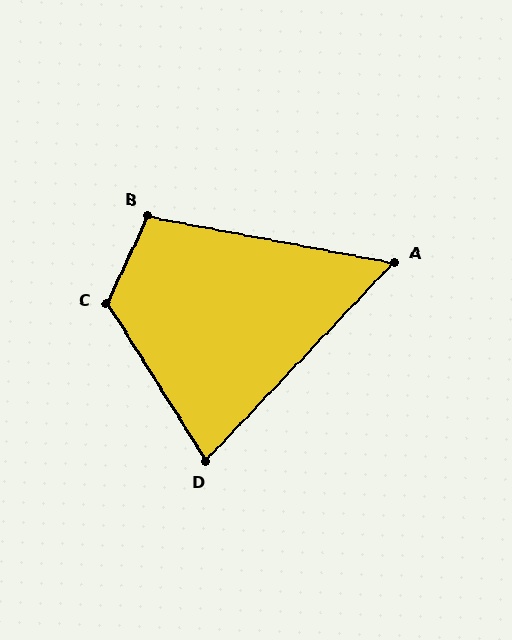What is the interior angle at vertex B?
Approximately 105 degrees (obtuse).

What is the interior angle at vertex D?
Approximately 75 degrees (acute).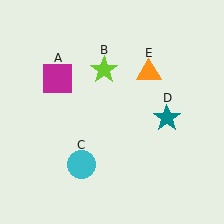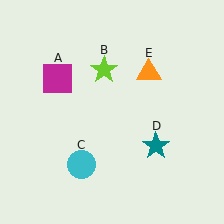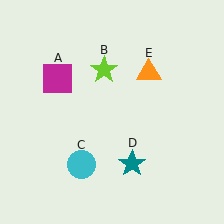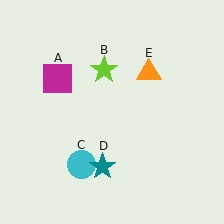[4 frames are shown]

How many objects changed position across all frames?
1 object changed position: teal star (object D).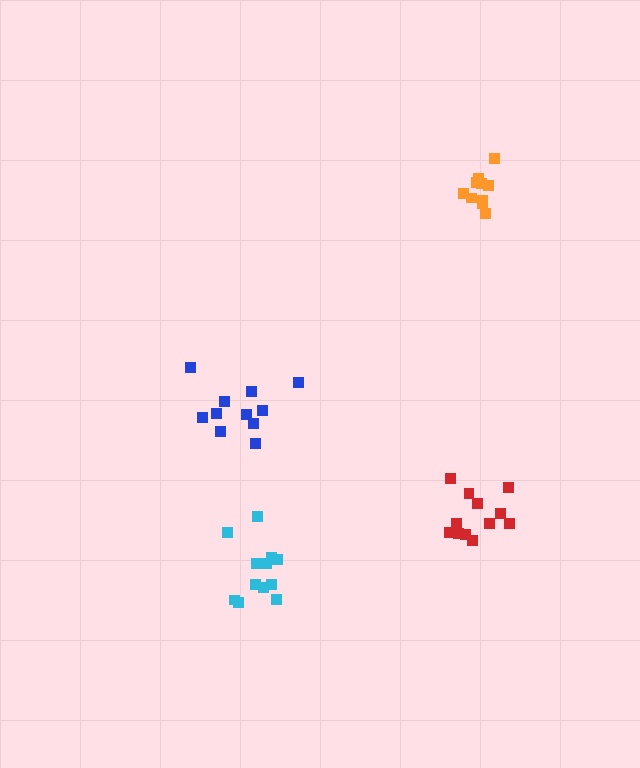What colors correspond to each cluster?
The clusters are colored: blue, red, orange, cyan.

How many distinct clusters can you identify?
There are 4 distinct clusters.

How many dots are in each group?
Group 1: 11 dots, Group 2: 12 dots, Group 3: 10 dots, Group 4: 12 dots (45 total).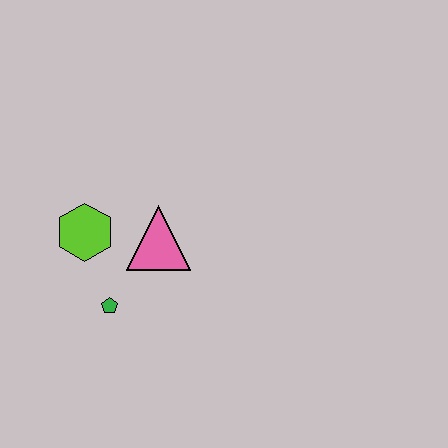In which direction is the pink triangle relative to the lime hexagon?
The pink triangle is to the right of the lime hexagon.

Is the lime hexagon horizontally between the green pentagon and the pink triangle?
No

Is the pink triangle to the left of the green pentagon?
No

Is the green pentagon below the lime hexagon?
Yes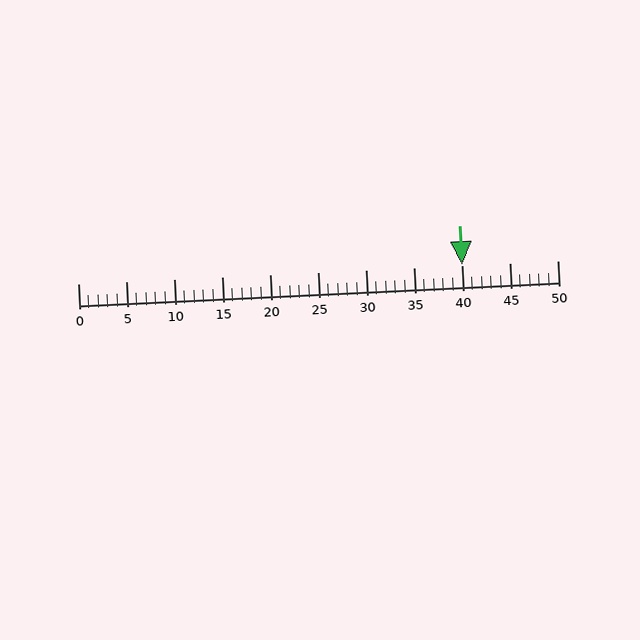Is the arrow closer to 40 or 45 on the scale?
The arrow is closer to 40.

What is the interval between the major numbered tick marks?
The major tick marks are spaced 5 units apart.